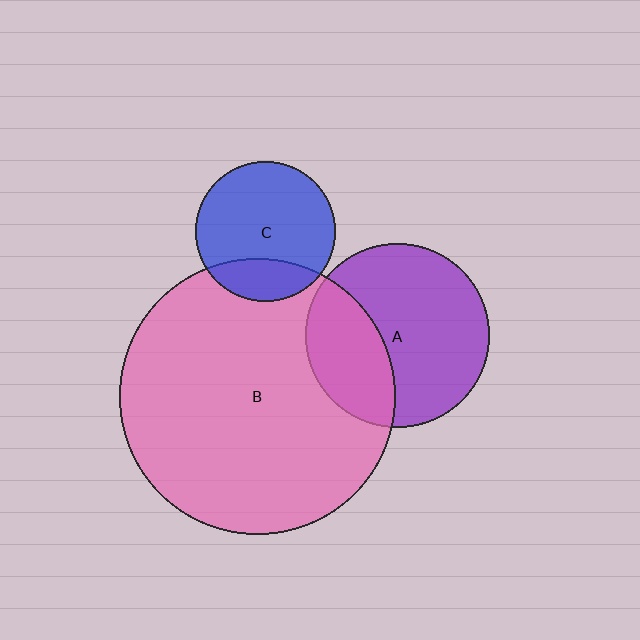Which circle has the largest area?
Circle B (pink).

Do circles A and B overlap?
Yes.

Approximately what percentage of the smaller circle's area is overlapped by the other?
Approximately 35%.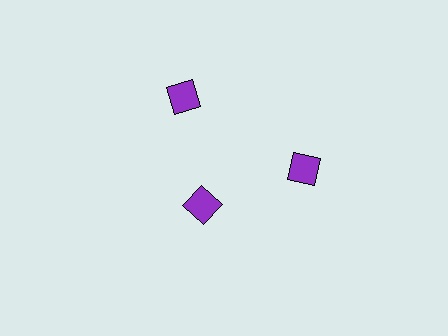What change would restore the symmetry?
The symmetry would be restored by moving it outward, back onto the ring so that all 3 diamonds sit at equal angles and equal distance from the center.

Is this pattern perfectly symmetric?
No. The 3 purple diamonds are arranged in a ring, but one element near the 7 o'clock position is pulled inward toward the center, breaking the 3-fold rotational symmetry.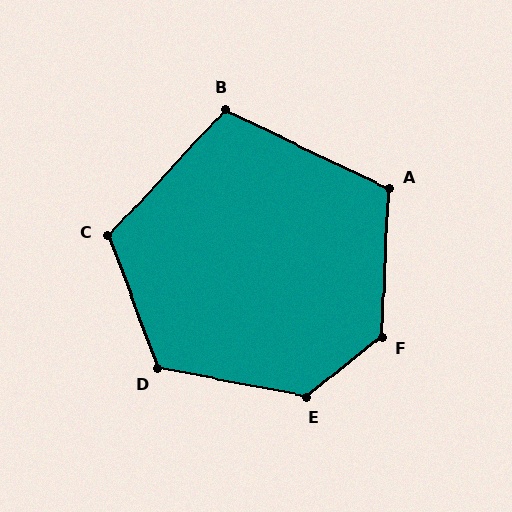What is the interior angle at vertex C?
Approximately 117 degrees (obtuse).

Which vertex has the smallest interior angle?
B, at approximately 107 degrees.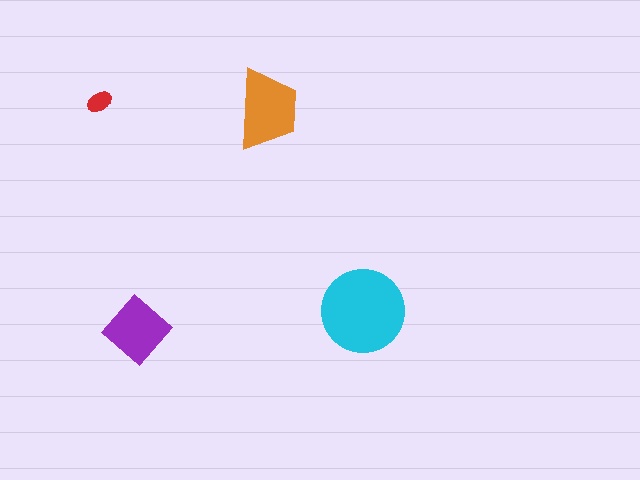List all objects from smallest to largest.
The red ellipse, the purple diamond, the orange trapezoid, the cyan circle.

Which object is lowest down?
The purple diamond is bottommost.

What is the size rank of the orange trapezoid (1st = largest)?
2nd.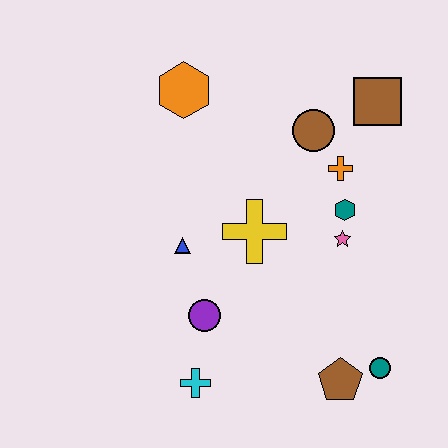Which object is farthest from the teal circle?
The orange hexagon is farthest from the teal circle.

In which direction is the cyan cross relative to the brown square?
The cyan cross is below the brown square.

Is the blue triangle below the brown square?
Yes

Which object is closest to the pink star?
The teal hexagon is closest to the pink star.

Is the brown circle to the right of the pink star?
No